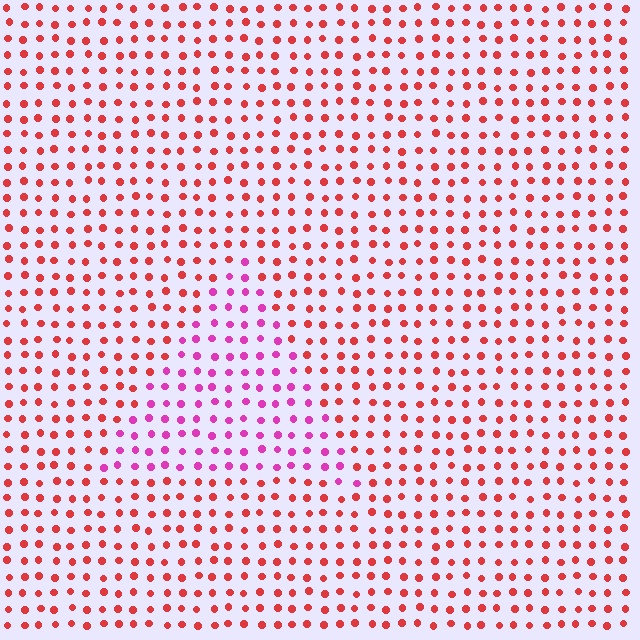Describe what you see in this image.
The image is filled with small red elements in a uniform arrangement. A triangle-shaped region is visible where the elements are tinted to a slightly different hue, forming a subtle color boundary.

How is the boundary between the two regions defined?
The boundary is defined purely by a slight shift in hue (about 44 degrees). Spacing, size, and orientation are identical on both sides.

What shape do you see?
I see a triangle.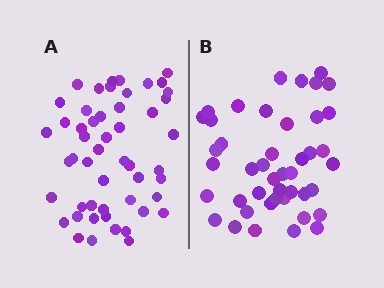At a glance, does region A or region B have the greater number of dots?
Region A (the left region) has more dots.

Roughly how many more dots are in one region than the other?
Region A has roughly 8 or so more dots than region B.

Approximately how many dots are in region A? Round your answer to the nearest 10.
About 50 dots. (The exact count is 51, which rounds to 50.)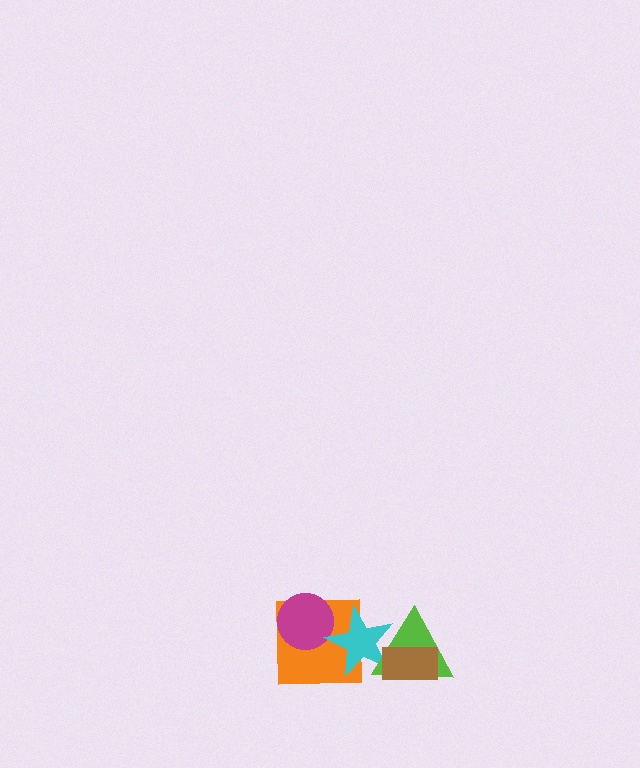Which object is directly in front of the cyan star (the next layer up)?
The lime triangle is directly in front of the cyan star.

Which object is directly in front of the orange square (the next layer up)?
The magenta circle is directly in front of the orange square.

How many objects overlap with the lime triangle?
2 objects overlap with the lime triangle.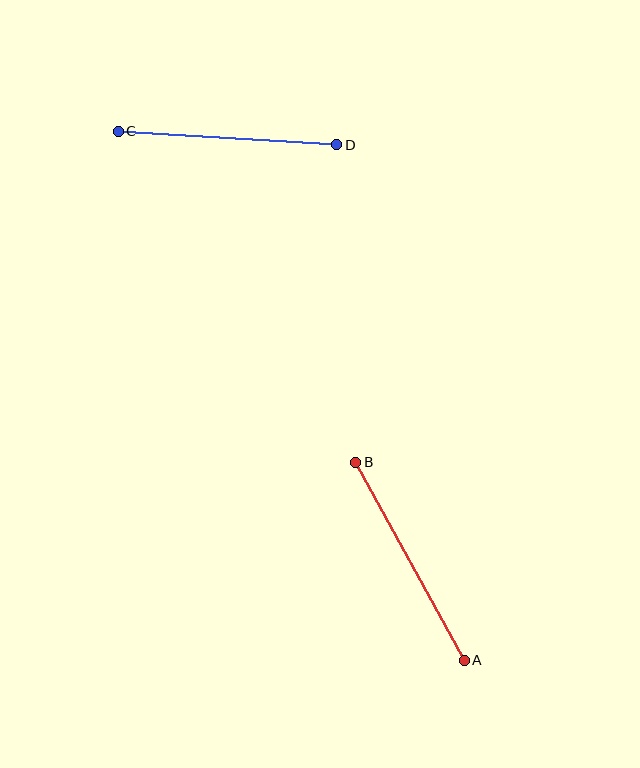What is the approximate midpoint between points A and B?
The midpoint is at approximately (410, 561) pixels.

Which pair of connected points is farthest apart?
Points A and B are farthest apart.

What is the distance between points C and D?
The distance is approximately 219 pixels.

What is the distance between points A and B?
The distance is approximately 225 pixels.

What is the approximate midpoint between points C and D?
The midpoint is at approximately (227, 138) pixels.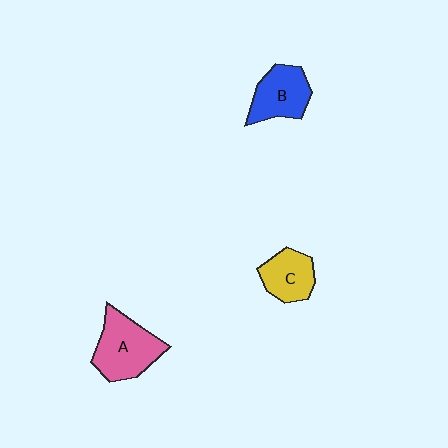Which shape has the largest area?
Shape A (pink).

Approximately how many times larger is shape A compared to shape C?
Approximately 1.5 times.